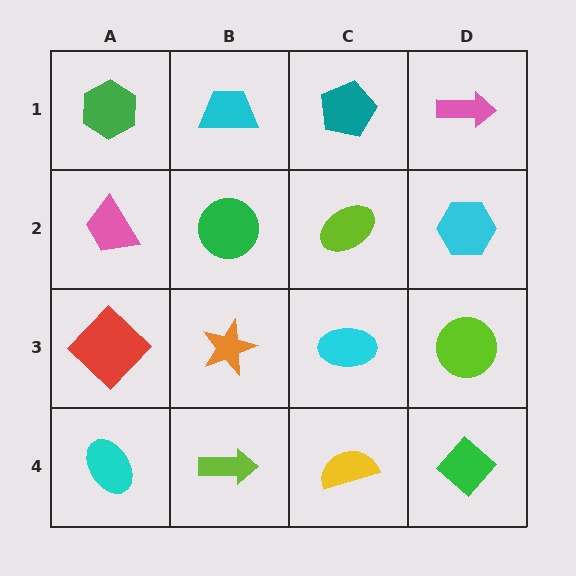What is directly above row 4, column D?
A lime circle.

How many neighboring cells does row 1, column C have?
3.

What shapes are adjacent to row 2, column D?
A pink arrow (row 1, column D), a lime circle (row 3, column D), a lime ellipse (row 2, column C).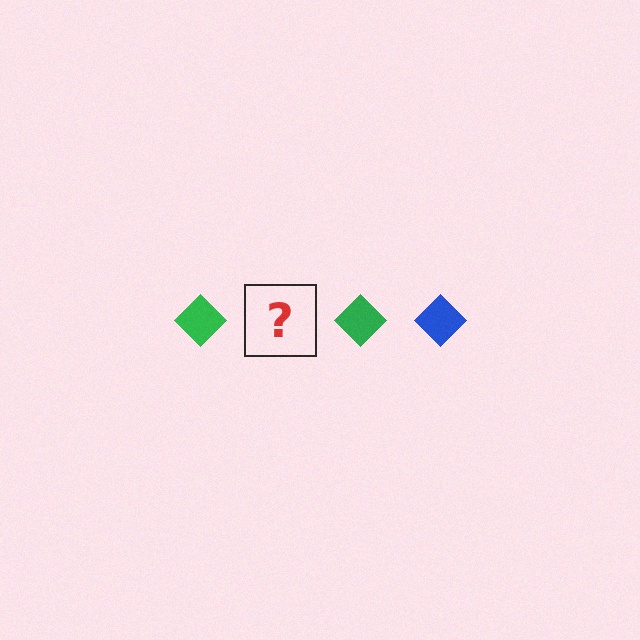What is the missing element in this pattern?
The missing element is a blue diamond.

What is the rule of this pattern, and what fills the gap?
The rule is that the pattern cycles through green, blue diamonds. The gap should be filled with a blue diamond.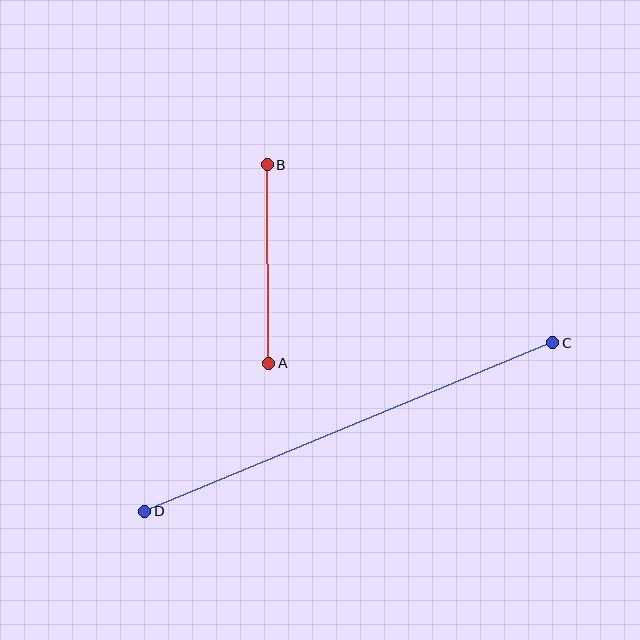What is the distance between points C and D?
The distance is approximately 442 pixels.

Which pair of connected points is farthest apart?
Points C and D are farthest apart.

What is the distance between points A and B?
The distance is approximately 199 pixels.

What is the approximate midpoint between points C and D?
The midpoint is at approximately (349, 427) pixels.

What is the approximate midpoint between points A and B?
The midpoint is at approximately (268, 264) pixels.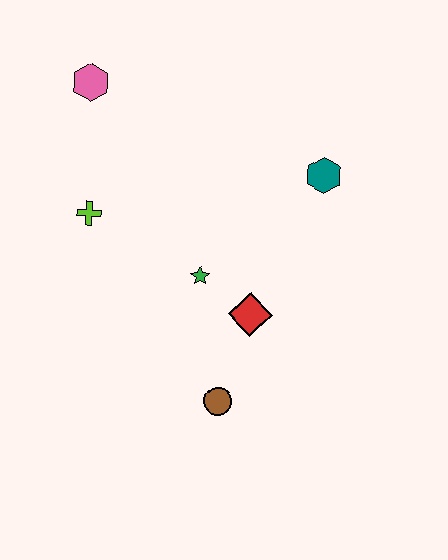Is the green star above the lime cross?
No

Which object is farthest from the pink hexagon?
The brown circle is farthest from the pink hexagon.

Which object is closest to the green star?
The red diamond is closest to the green star.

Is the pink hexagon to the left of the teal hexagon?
Yes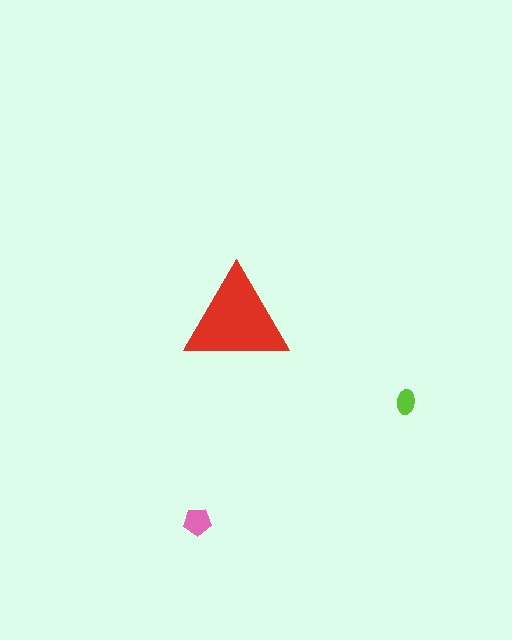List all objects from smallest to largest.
The lime ellipse, the pink pentagon, the red triangle.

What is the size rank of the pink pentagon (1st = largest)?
2nd.